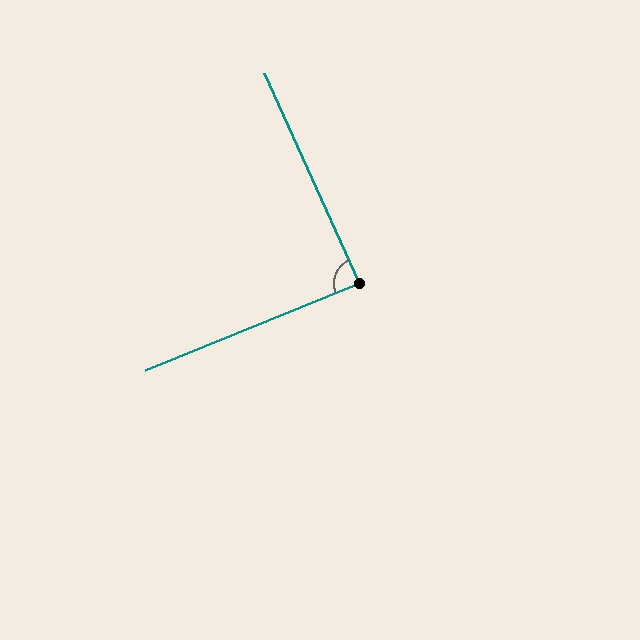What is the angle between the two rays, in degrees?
Approximately 88 degrees.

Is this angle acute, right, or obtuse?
It is approximately a right angle.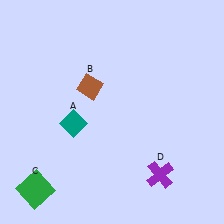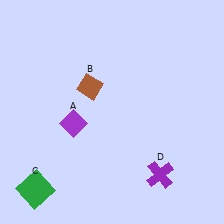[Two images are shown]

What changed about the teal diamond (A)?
In Image 1, A is teal. In Image 2, it changed to purple.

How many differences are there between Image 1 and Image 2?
There is 1 difference between the two images.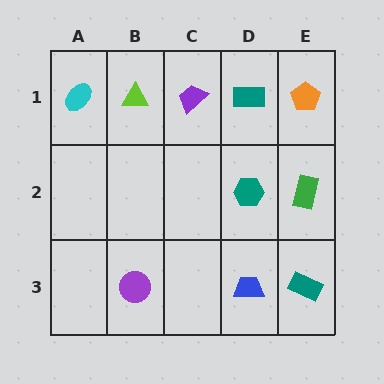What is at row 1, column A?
A cyan ellipse.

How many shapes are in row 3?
3 shapes.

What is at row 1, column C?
A purple trapezoid.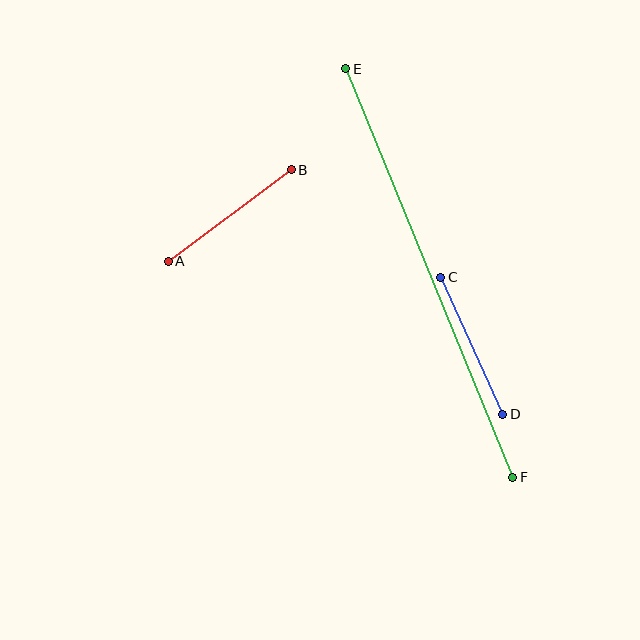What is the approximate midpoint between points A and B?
The midpoint is at approximately (230, 216) pixels.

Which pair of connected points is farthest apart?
Points E and F are farthest apart.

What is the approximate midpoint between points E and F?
The midpoint is at approximately (429, 273) pixels.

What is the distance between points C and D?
The distance is approximately 150 pixels.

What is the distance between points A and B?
The distance is approximately 153 pixels.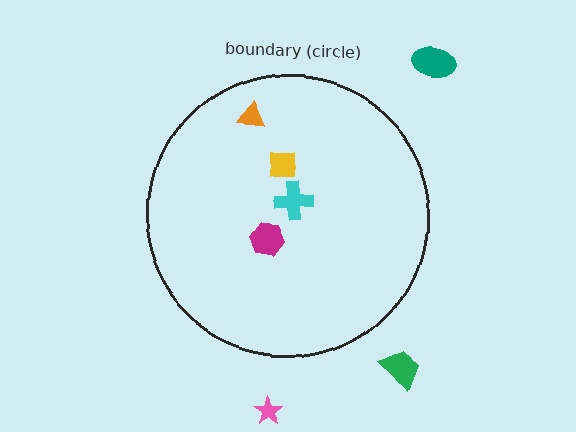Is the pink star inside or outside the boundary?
Outside.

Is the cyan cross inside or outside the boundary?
Inside.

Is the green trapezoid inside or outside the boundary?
Outside.